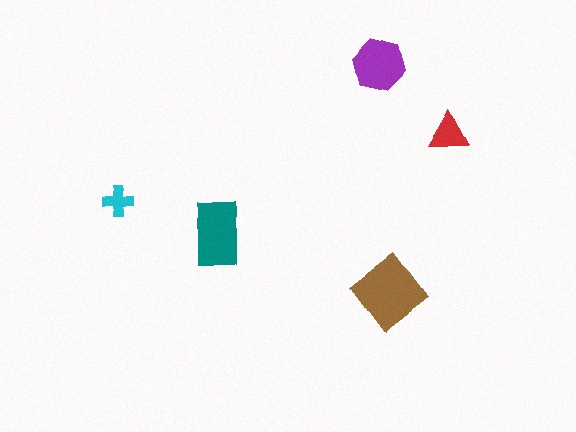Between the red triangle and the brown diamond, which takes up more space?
The brown diamond.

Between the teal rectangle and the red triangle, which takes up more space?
The teal rectangle.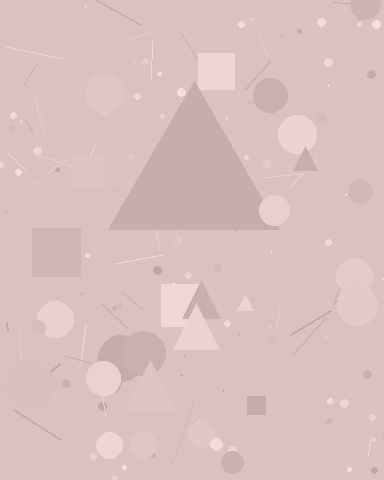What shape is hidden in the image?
A triangle is hidden in the image.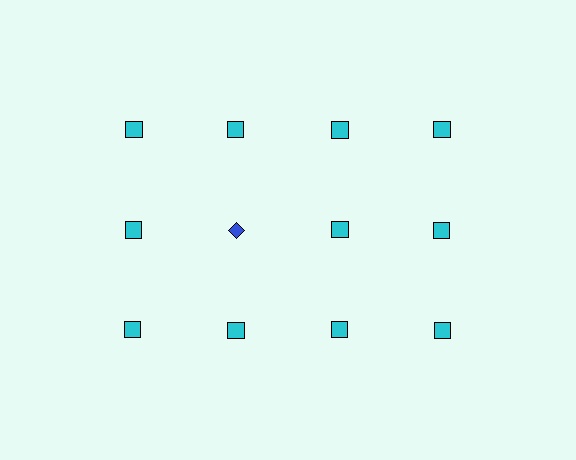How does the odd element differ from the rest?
It differs in both color (blue instead of cyan) and shape (diamond instead of square).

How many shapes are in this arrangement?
There are 12 shapes arranged in a grid pattern.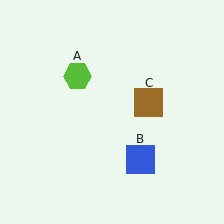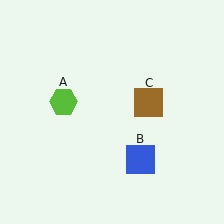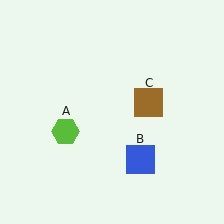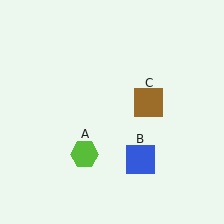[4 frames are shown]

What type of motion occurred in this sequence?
The lime hexagon (object A) rotated counterclockwise around the center of the scene.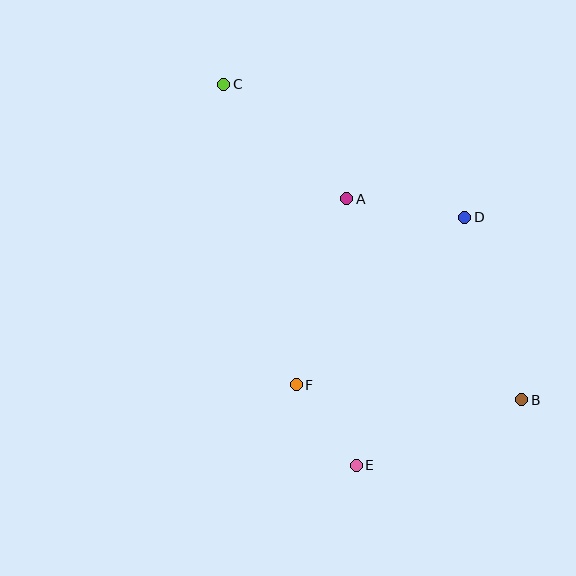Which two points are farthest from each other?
Points B and C are farthest from each other.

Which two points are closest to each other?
Points E and F are closest to each other.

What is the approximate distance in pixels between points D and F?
The distance between D and F is approximately 238 pixels.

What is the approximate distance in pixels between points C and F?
The distance between C and F is approximately 309 pixels.